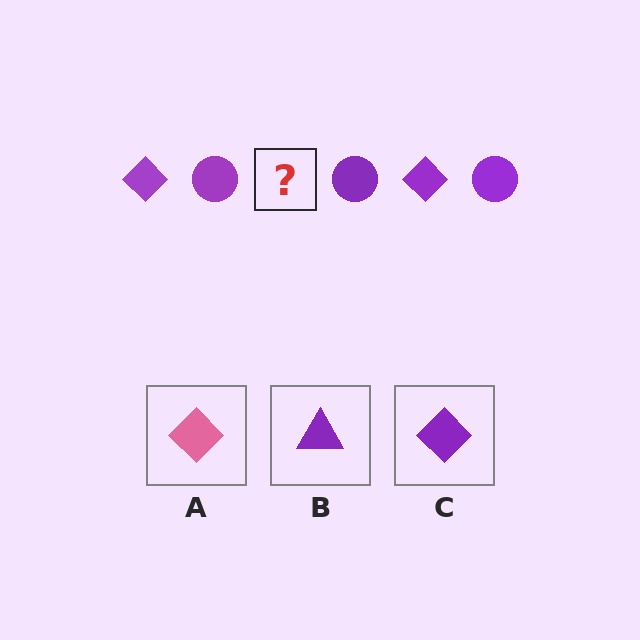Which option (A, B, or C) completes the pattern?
C.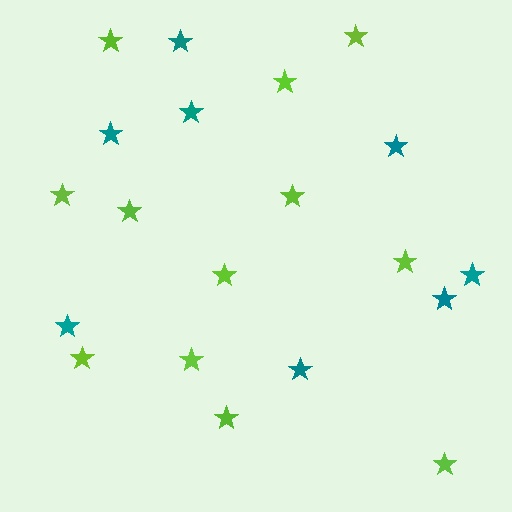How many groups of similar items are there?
There are 2 groups: one group of teal stars (8) and one group of lime stars (12).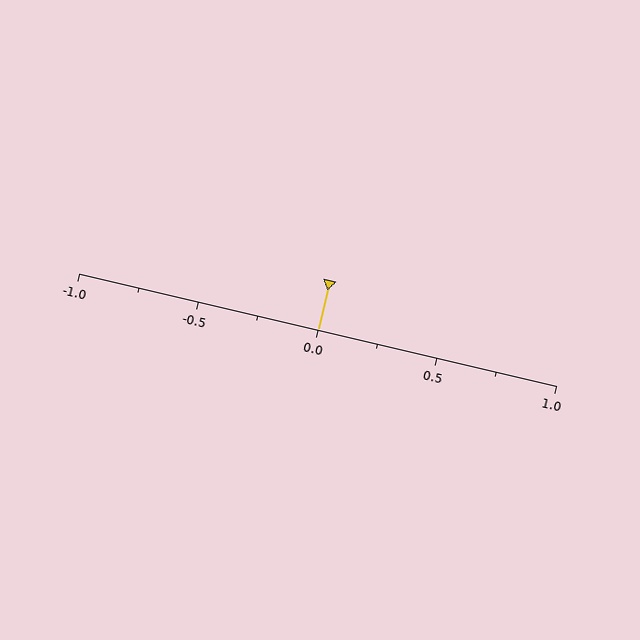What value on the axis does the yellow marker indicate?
The marker indicates approximately 0.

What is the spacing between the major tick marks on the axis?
The major ticks are spaced 0.5 apart.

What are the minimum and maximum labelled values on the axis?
The axis runs from -1.0 to 1.0.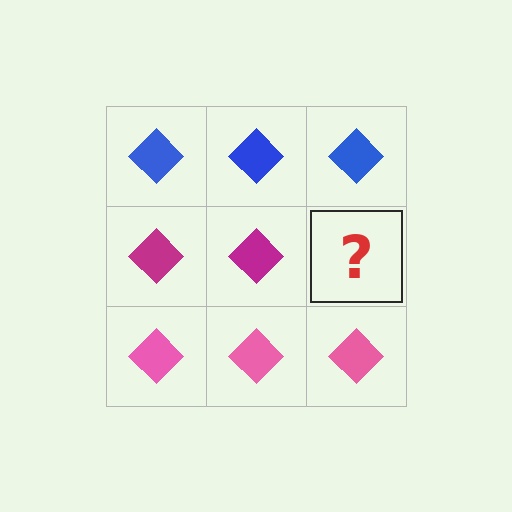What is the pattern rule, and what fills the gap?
The rule is that each row has a consistent color. The gap should be filled with a magenta diamond.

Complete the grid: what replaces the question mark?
The question mark should be replaced with a magenta diamond.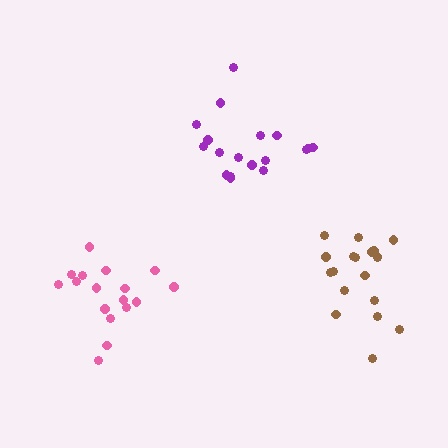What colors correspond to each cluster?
The clusters are colored: purple, brown, pink.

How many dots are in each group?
Group 1: 18 dots, Group 2: 19 dots, Group 3: 17 dots (54 total).